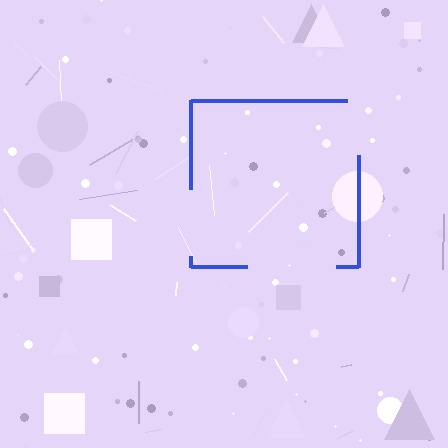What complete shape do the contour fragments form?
The contour fragments form a square.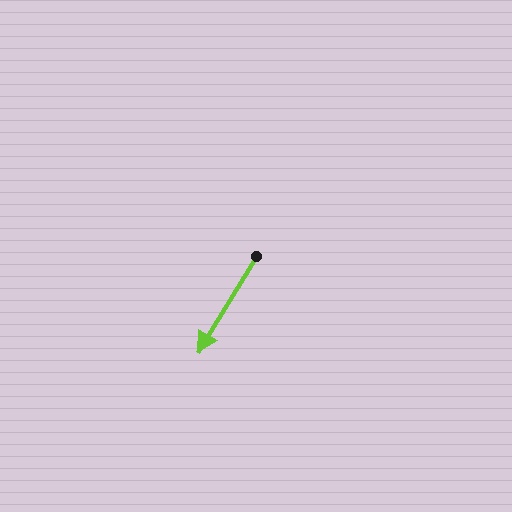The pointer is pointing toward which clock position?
Roughly 7 o'clock.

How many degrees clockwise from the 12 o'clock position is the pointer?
Approximately 211 degrees.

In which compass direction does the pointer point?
Southwest.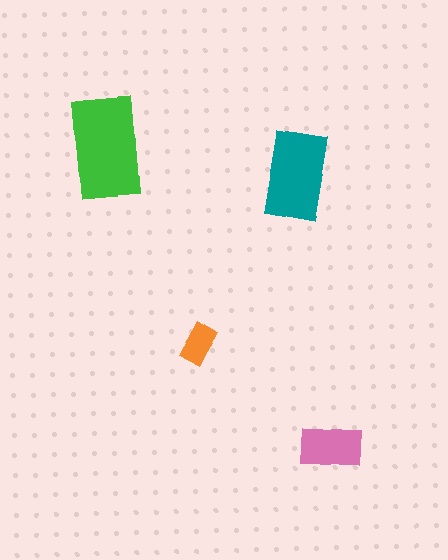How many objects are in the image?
There are 4 objects in the image.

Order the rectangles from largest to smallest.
the green one, the teal one, the pink one, the orange one.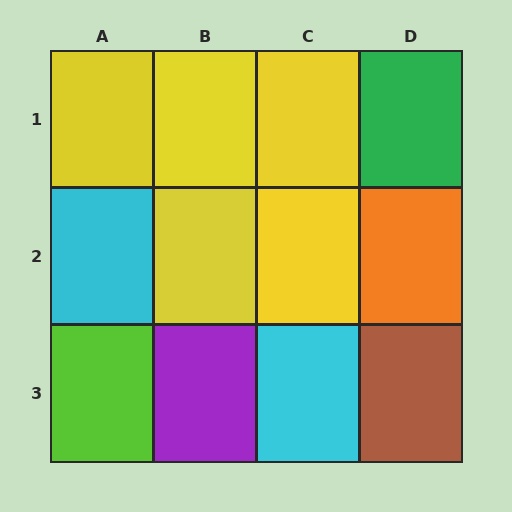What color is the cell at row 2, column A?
Cyan.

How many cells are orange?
1 cell is orange.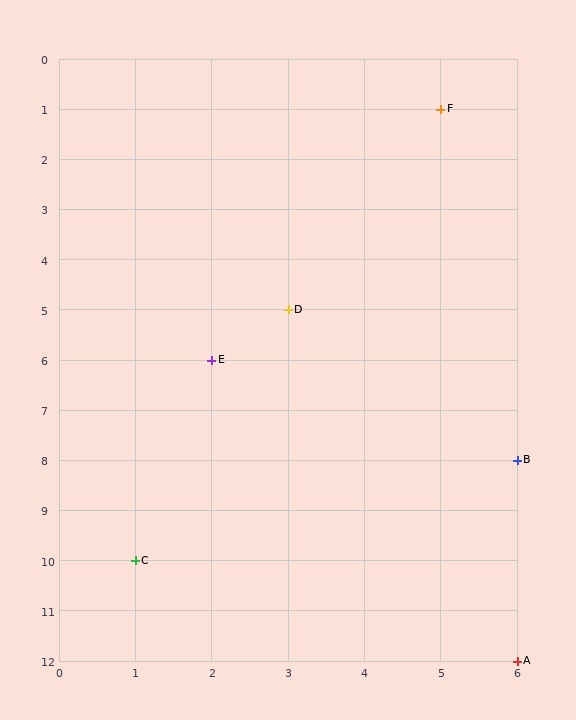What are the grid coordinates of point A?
Point A is at grid coordinates (6, 12).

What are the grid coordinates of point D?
Point D is at grid coordinates (3, 5).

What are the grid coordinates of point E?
Point E is at grid coordinates (2, 6).